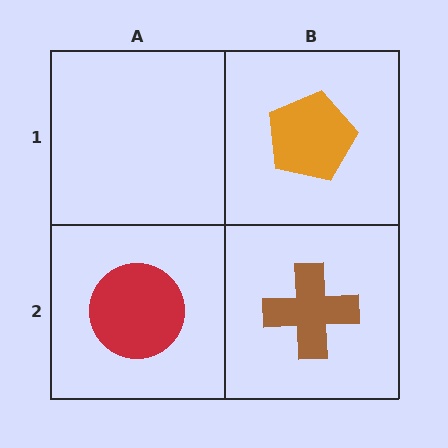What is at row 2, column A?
A red circle.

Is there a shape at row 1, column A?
No, that cell is empty.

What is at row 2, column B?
A brown cross.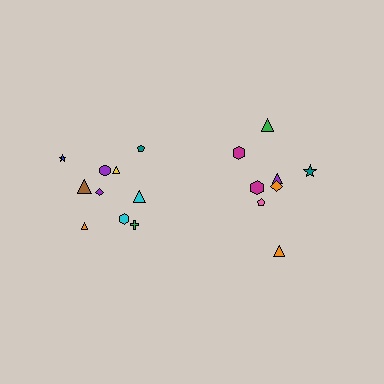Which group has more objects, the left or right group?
The left group.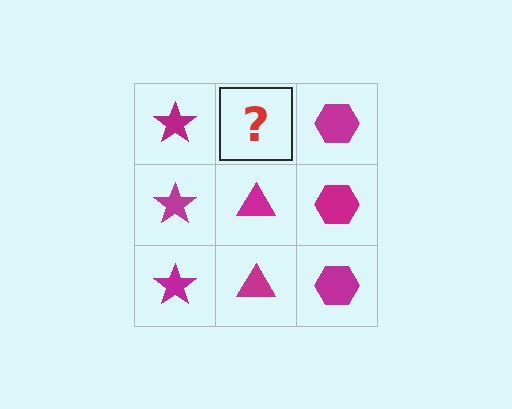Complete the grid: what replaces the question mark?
The question mark should be replaced with a magenta triangle.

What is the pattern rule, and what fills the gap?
The rule is that each column has a consistent shape. The gap should be filled with a magenta triangle.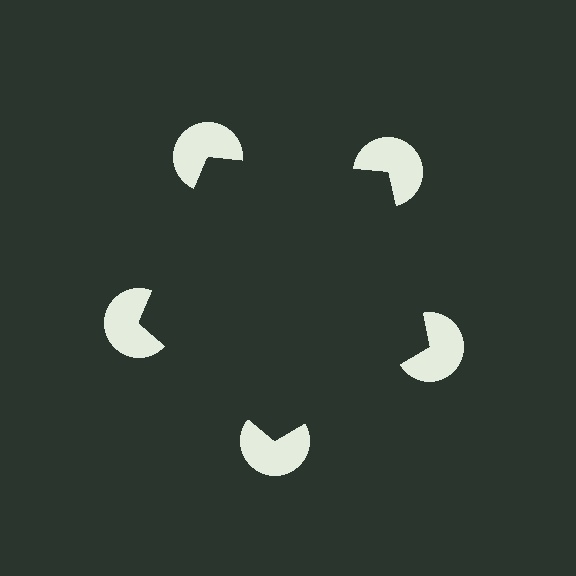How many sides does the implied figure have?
5 sides.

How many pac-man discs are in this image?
There are 5 — one at each vertex of the illusory pentagon.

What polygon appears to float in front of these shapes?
An illusory pentagon — its edges are inferred from the aligned wedge cuts in the pac-man discs, not physically drawn.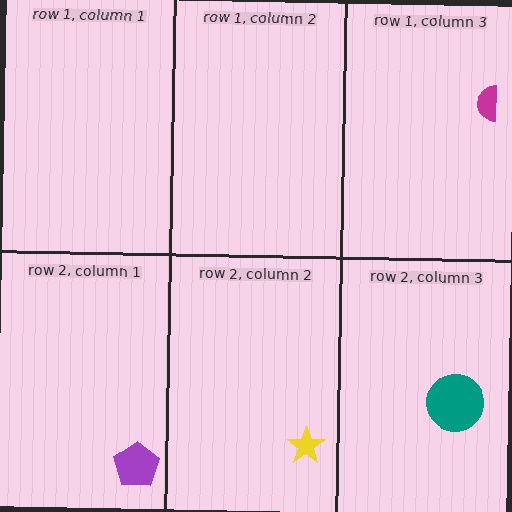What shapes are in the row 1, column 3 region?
The magenta semicircle.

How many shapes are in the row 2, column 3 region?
1.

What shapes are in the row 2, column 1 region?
The purple pentagon.